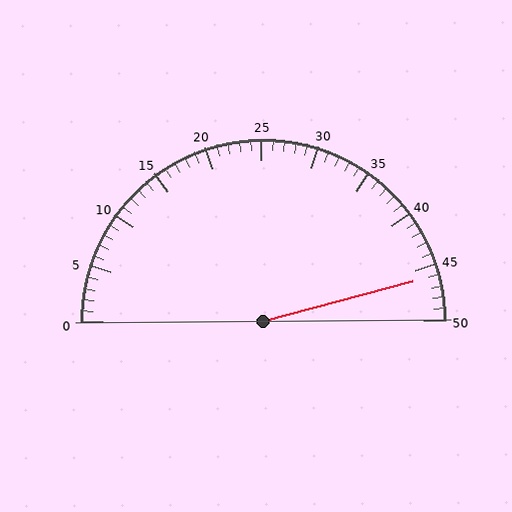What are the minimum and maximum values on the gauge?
The gauge ranges from 0 to 50.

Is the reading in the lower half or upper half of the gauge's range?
The reading is in the upper half of the range (0 to 50).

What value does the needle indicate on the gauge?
The needle indicates approximately 46.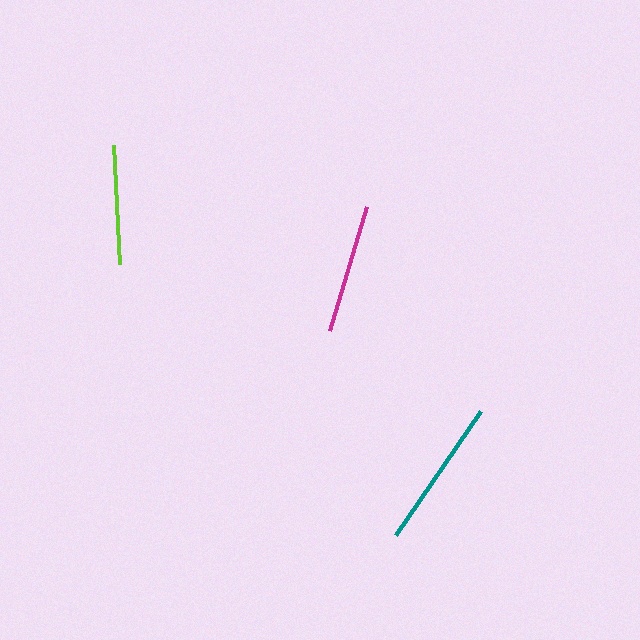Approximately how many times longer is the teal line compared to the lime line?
The teal line is approximately 1.3 times the length of the lime line.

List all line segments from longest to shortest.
From longest to shortest: teal, magenta, lime.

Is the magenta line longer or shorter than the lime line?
The magenta line is longer than the lime line.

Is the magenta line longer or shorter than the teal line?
The teal line is longer than the magenta line.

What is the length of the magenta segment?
The magenta segment is approximately 129 pixels long.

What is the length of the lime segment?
The lime segment is approximately 119 pixels long.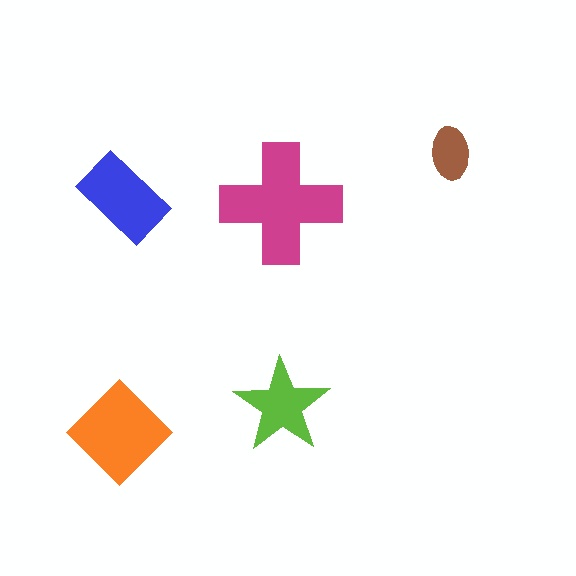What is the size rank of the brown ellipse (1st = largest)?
5th.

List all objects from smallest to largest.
The brown ellipse, the lime star, the blue rectangle, the orange diamond, the magenta cross.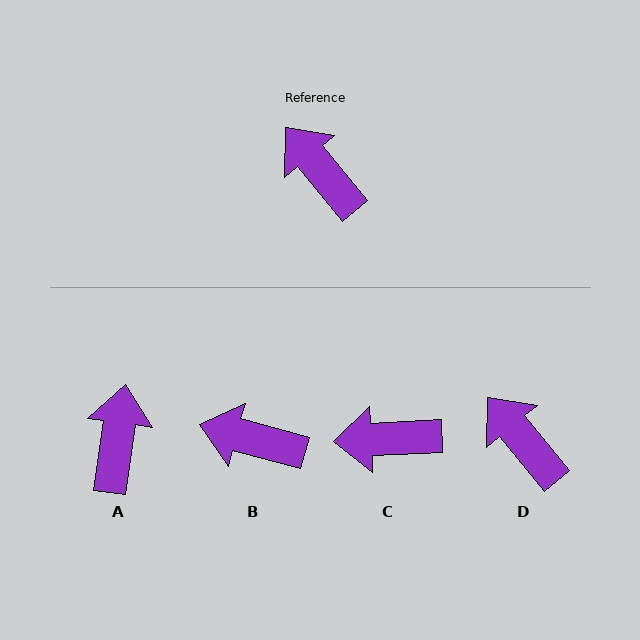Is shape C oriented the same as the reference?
No, it is off by about 53 degrees.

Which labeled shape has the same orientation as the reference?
D.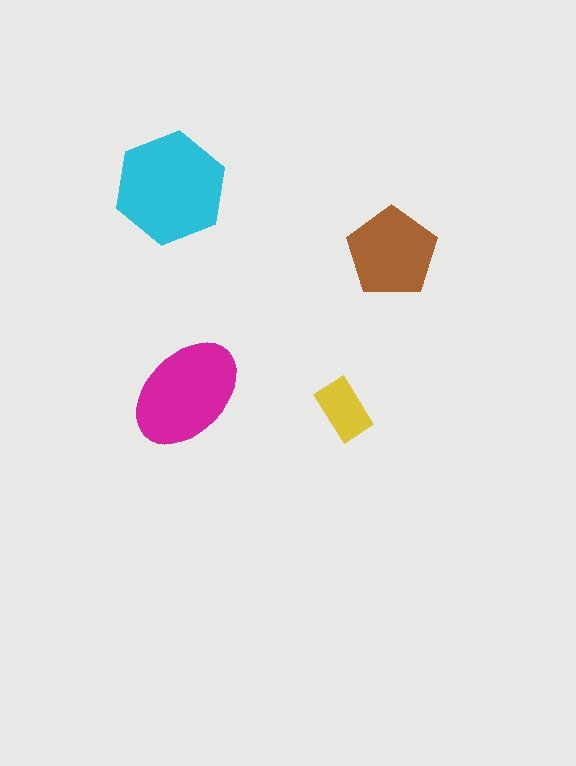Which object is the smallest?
The yellow rectangle.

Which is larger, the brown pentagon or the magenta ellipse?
The magenta ellipse.